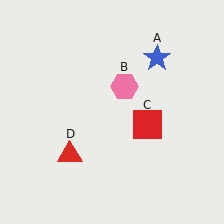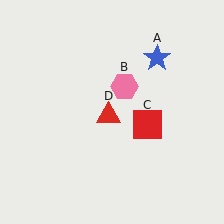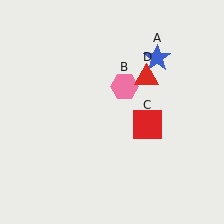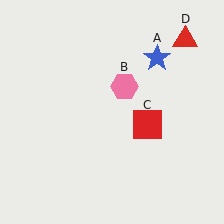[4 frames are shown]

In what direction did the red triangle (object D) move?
The red triangle (object D) moved up and to the right.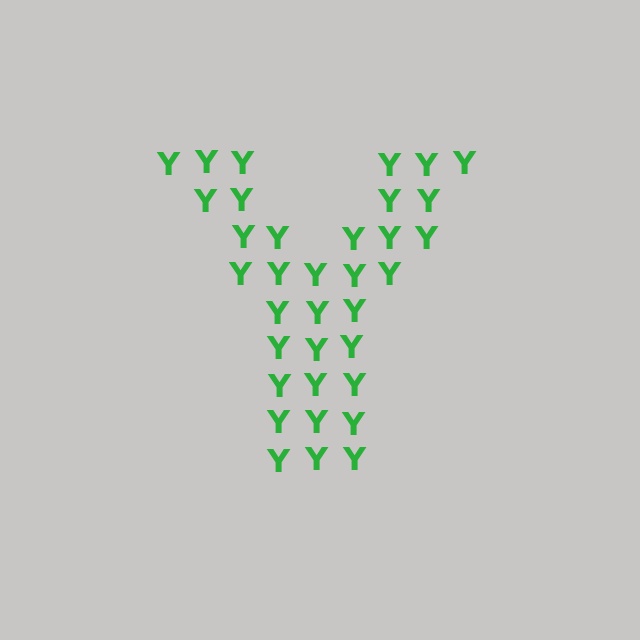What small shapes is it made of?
It is made of small letter Y's.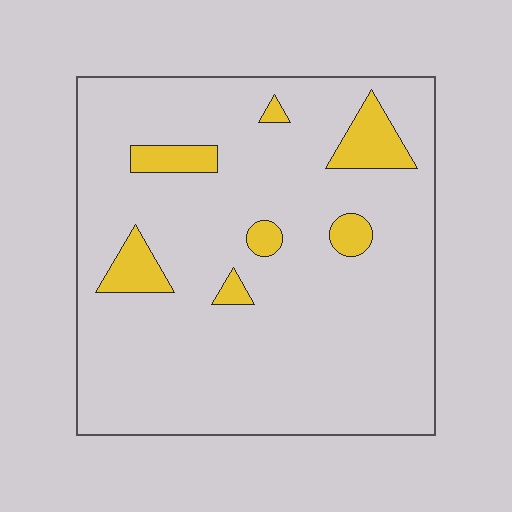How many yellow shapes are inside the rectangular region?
7.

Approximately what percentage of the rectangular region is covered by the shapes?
Approximately 10%.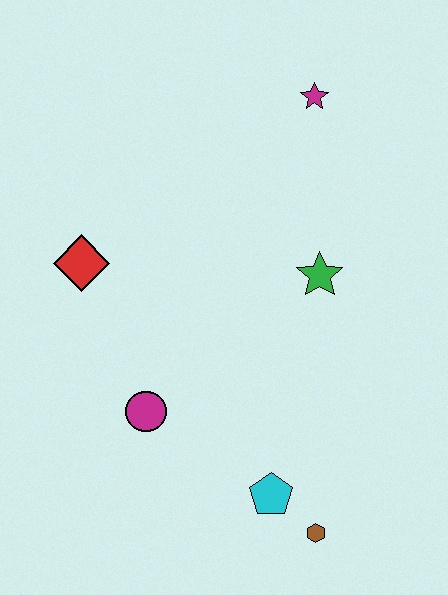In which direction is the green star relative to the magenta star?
The green star is below the magenta star.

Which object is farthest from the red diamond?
The brown hexagon is farthest from the red diamond.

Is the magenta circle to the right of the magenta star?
No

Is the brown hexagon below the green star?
Yes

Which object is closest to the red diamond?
The magenta circle is closest to the red diamond.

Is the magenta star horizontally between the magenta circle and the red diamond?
No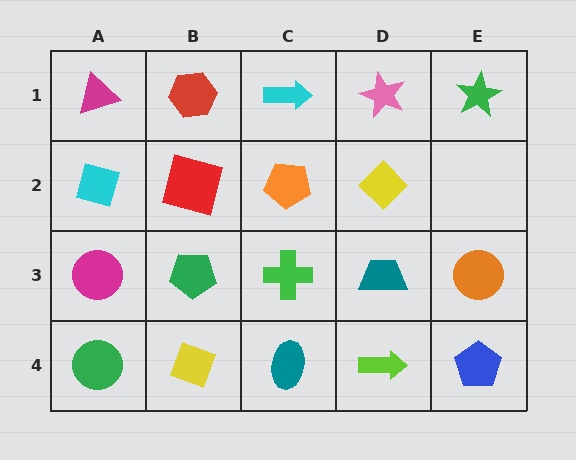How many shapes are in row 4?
5 shapes.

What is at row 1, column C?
A cyan arrow.